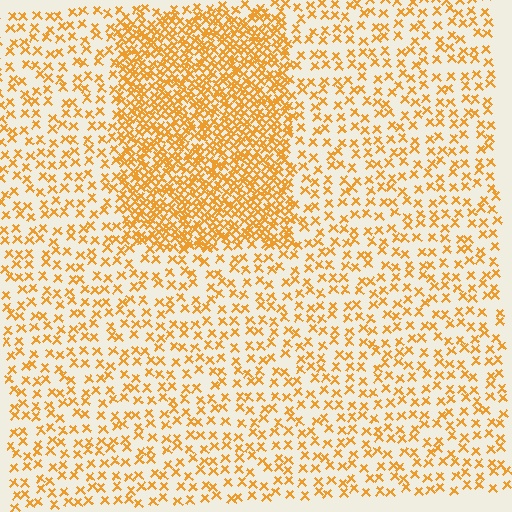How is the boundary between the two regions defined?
The boundary is defined by a change in element density (approximately 2.6x ratio). All elements are the same color, size, and shape.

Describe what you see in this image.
The image contains small orange elements arranged at two different densities. A rectangle-shaped region is visible where the elements are more densely packed than the surrounding area.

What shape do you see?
I see a rectangle.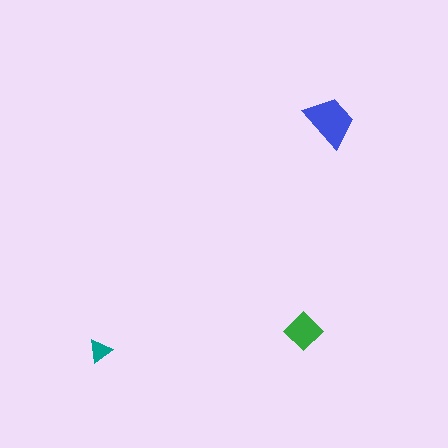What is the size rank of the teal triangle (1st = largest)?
3rd.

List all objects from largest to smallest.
The blue trapezoid, the green diamond, the teal triangle.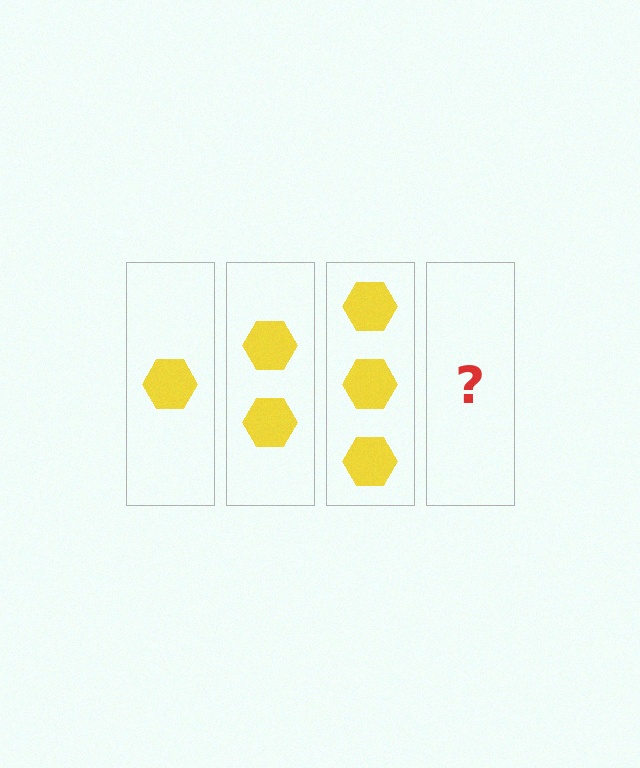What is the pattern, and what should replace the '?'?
The pattern is that each step adds one more hexagon. The '?' should be 4 hexagons.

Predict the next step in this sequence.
The next step is 4 hexagons.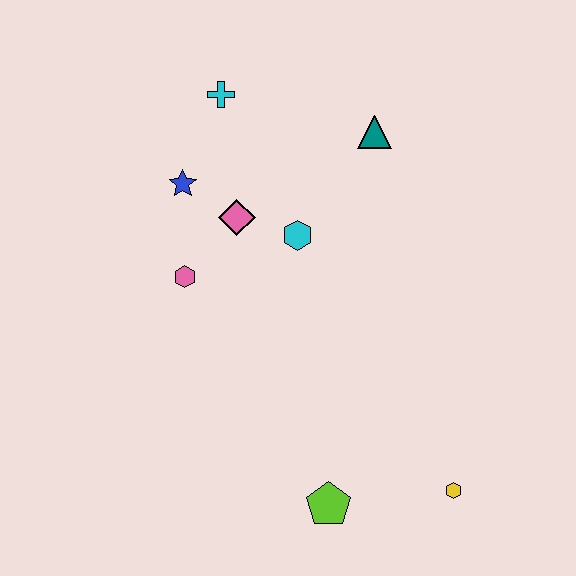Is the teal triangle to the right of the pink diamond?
Yes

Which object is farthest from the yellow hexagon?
The cyan cross is farthest from the yellow hexagon.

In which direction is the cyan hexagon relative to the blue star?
The cyan hexagon is to the right of the blue star.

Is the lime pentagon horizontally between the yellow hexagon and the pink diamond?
Yes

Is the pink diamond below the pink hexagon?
No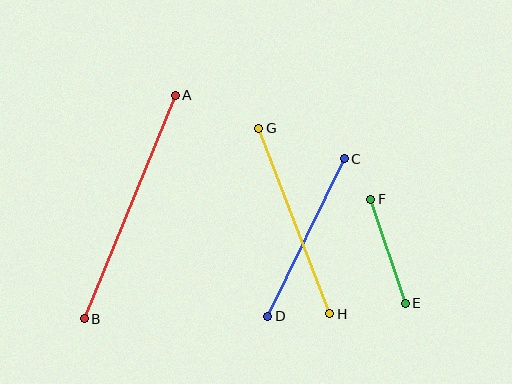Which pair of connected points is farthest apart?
Points A and B are farthest apart.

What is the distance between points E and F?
The distance is approximately 110 pixels.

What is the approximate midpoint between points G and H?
The midpoint is at approximately (294, 221) pixels.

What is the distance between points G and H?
The distance is approximately 199 pixels.